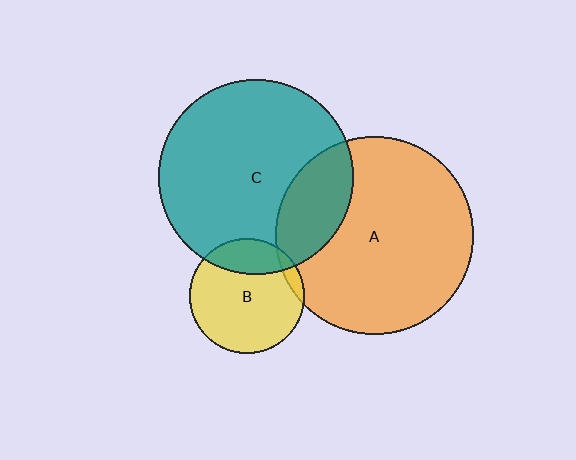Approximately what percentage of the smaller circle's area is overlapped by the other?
Approximately 25%.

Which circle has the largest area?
Circle A (orange).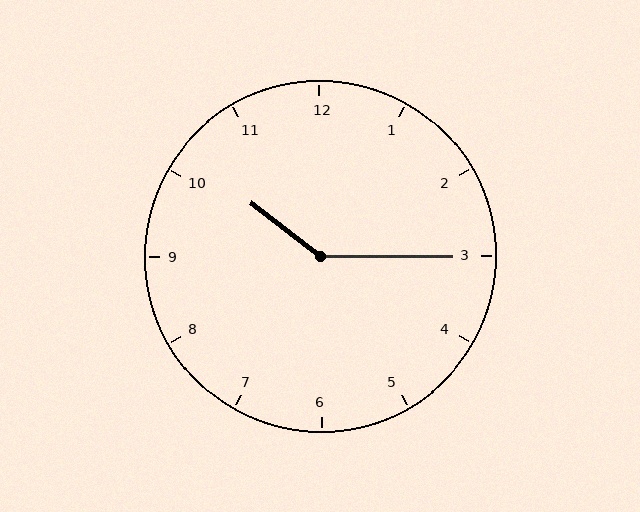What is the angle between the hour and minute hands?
Approximately 142 degrees.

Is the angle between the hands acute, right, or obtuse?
It is obtuse.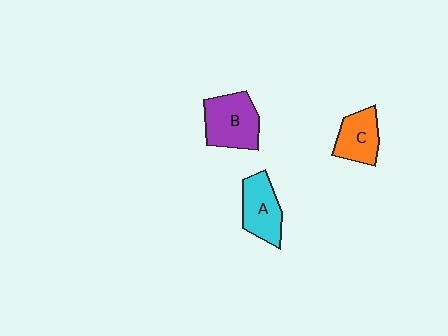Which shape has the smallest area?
Shape C (orange).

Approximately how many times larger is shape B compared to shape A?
Approximately 1.2 times.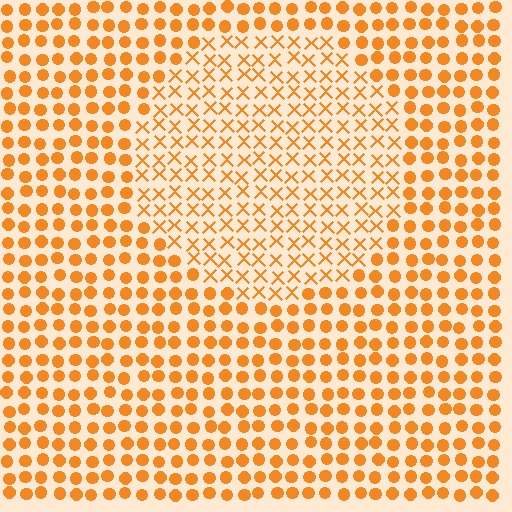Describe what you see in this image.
The image is filled with small orange elements arranged in a uniform grid. A circle-shaped region contains X marks, while the surrounding area contains circles. The boundary is defined purely by the change in element shape.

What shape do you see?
I see a circle.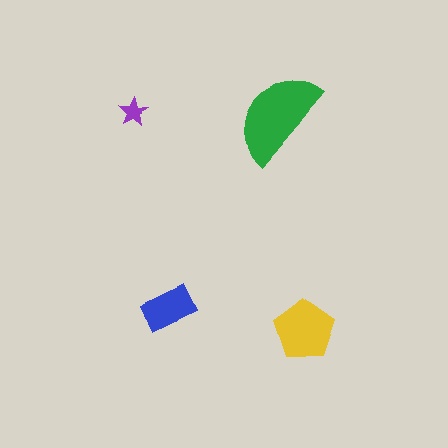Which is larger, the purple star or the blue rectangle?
The blue rectangle.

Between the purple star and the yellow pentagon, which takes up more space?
The yellow pentagon.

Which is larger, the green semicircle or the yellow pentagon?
The green semicircle.